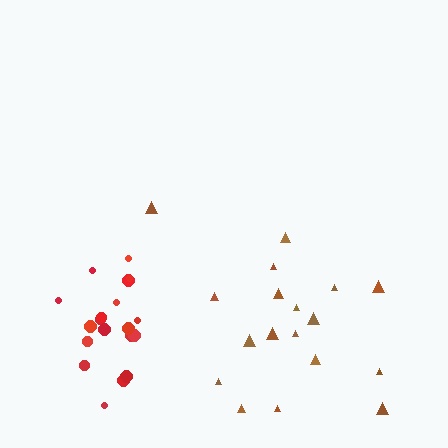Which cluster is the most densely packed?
Red.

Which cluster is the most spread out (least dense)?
Brown.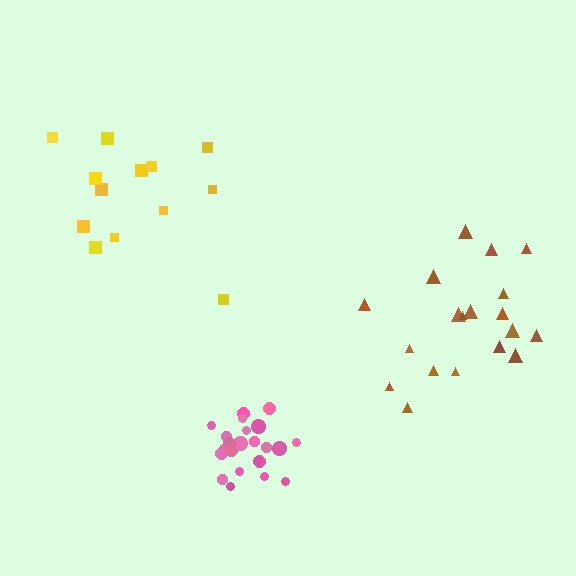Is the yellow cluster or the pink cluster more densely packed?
Pink.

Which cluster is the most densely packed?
Pink.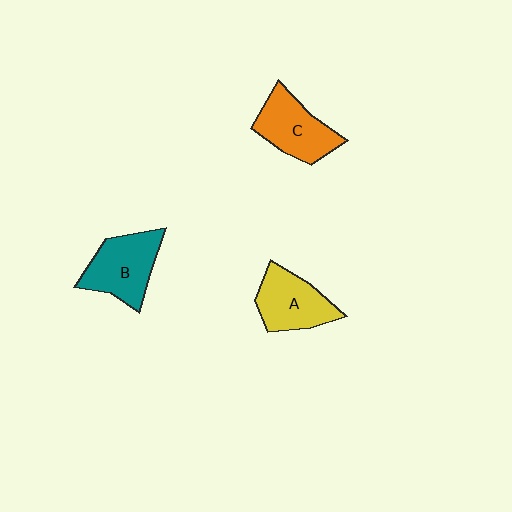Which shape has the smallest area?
Shape A (yellow).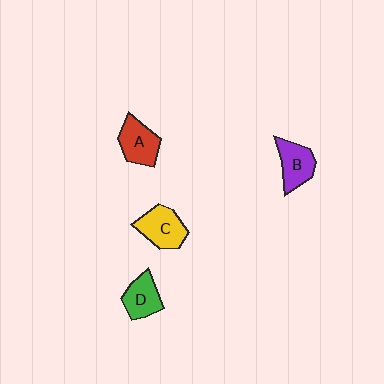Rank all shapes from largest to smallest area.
From largest to smallest: C (yellow), A (red), B (purple), D (green).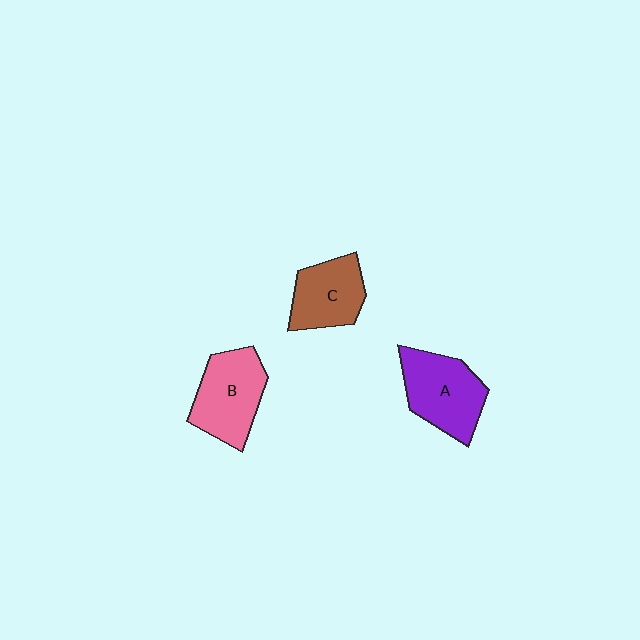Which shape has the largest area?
Shape A (purple).